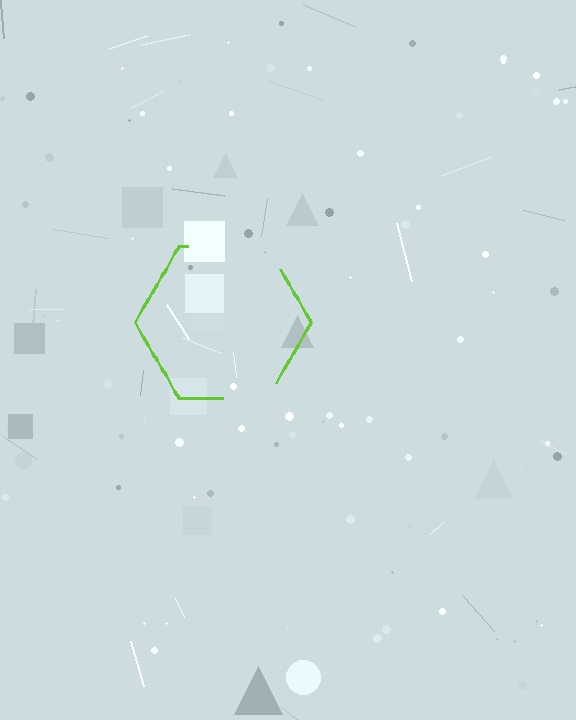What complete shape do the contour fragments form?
The contour fragments form a hexagon.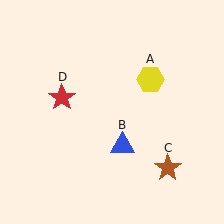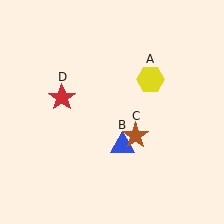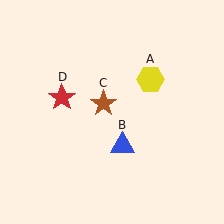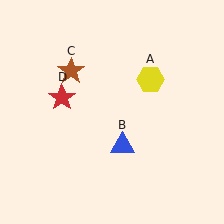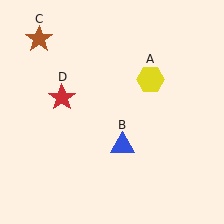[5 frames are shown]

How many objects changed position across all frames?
1 object changed position: brown star (object C).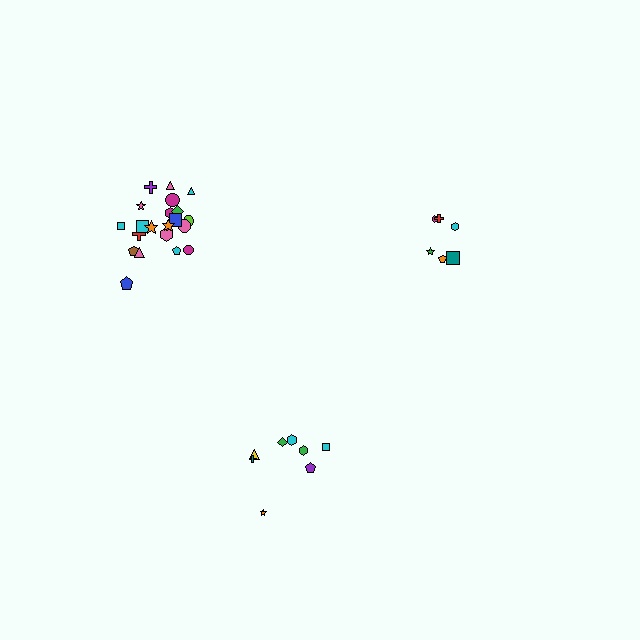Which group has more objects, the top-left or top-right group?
The top-left group.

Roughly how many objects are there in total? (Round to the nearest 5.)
Roughly 35 objects in total.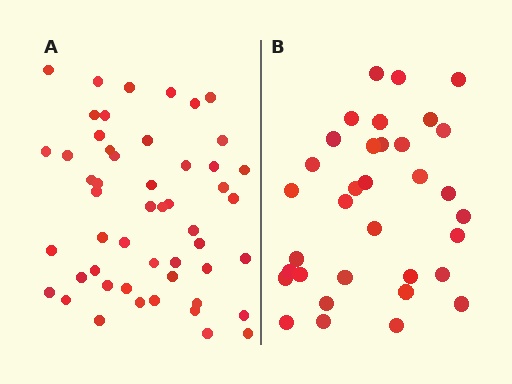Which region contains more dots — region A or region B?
Region A (the left region) has more dots.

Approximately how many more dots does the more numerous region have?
Region A has approximately 15 more dots than region B.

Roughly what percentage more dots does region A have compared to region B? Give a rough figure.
About 50% more.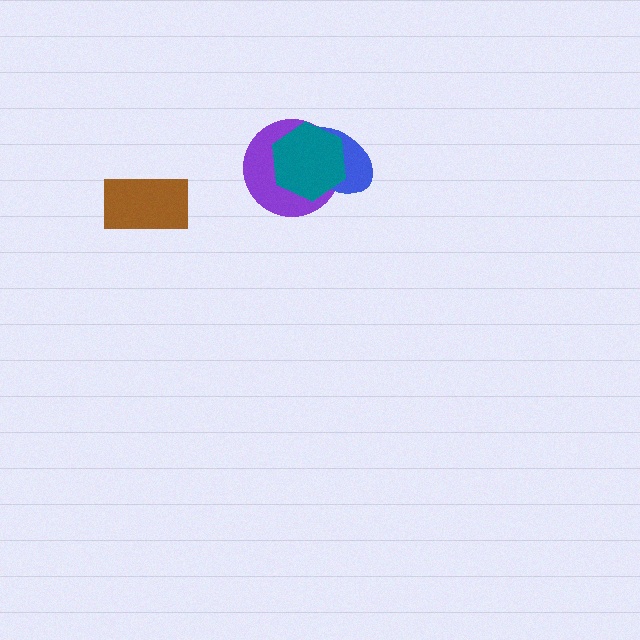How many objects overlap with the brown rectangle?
0 objects overlap with the brown rectangle.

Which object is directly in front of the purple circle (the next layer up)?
The blue ellipse is directly in front of the purple circle.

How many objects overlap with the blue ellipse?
2 objects overlap with the blue ellipse.